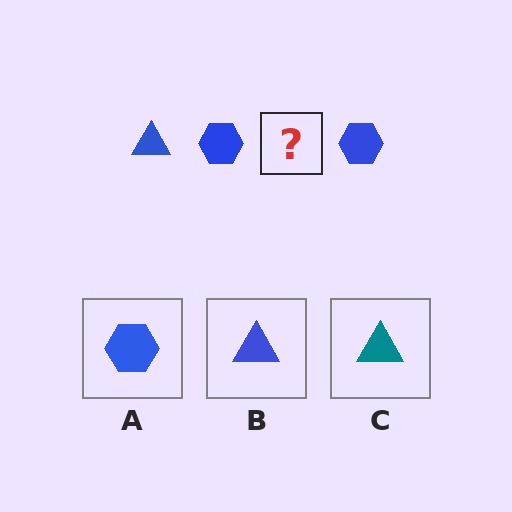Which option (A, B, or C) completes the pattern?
B.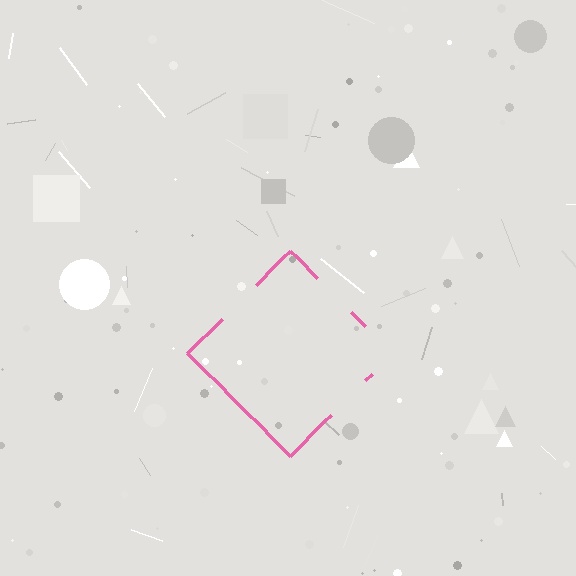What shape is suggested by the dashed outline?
The dashed outline suggests a diamond.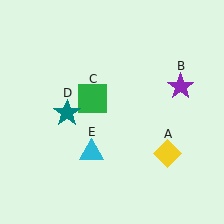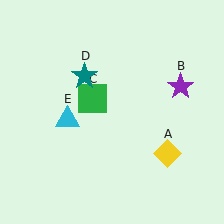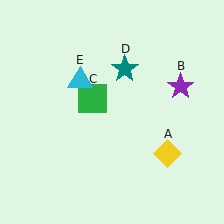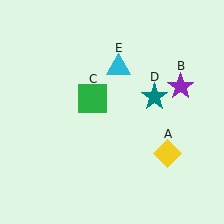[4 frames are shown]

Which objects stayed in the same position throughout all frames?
Yellow diamond (object A) and purple star (object B) and green square (object C) remained stationary.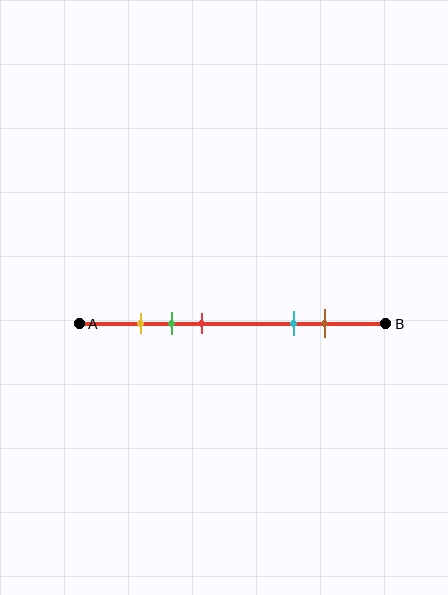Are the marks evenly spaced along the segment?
No, the marks are not evenly spaced.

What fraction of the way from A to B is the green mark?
The green mark is approximately 30% (0.3) of the way from A to B.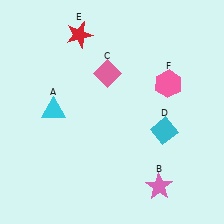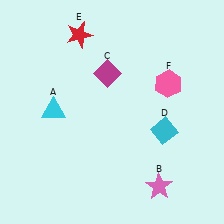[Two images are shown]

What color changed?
The diamond (C) changed from pink in Image 1 to magenta in Image 2.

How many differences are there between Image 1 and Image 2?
There is 1 difference between the two images.